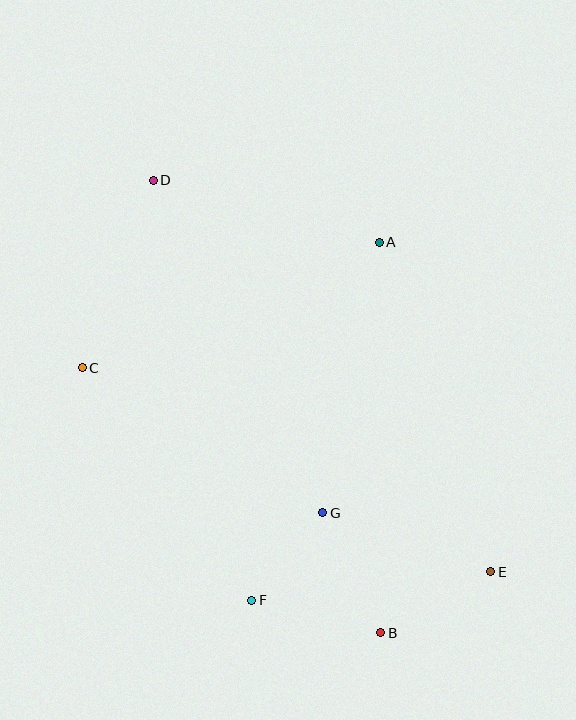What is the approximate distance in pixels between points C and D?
The distance between C and D is approximately 201 pixels.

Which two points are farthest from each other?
Points D and E are farthest from each other.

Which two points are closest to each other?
Points F and G are closest to each other.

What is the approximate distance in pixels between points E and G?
The distance between E and G is approximately 178 pixels.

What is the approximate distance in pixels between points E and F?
The distance between E and F is approximately 241 pixels.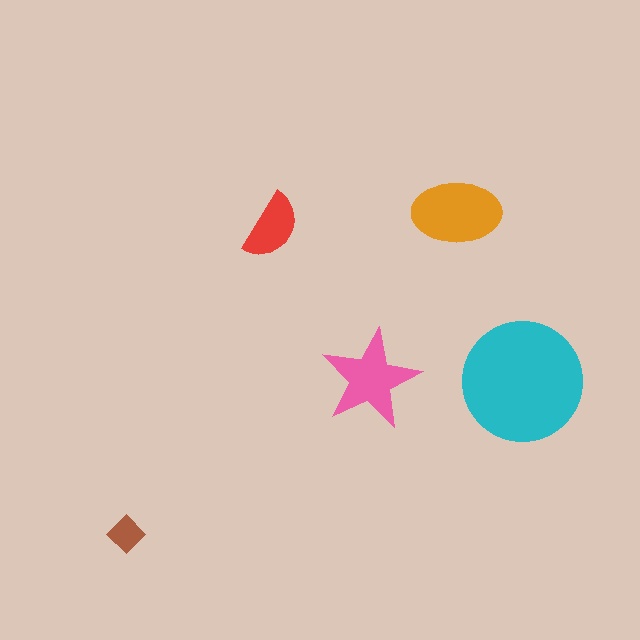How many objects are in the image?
There are 5 objects in the image.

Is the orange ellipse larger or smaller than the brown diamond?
Larger.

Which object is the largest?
The cyan circle.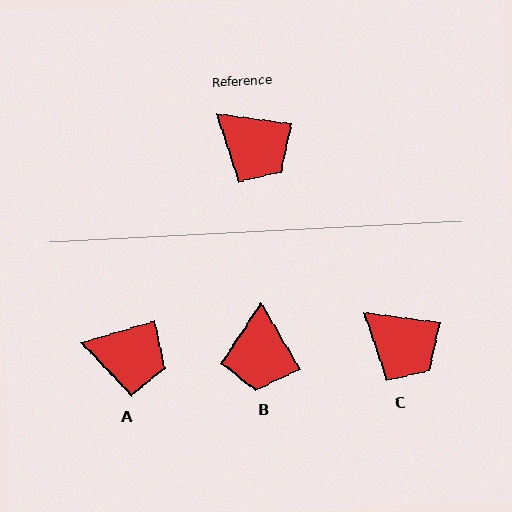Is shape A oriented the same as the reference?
No, it is off by about 25 degrees.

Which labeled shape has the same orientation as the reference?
C.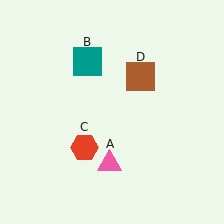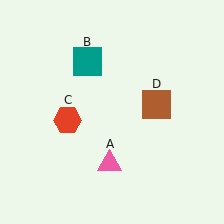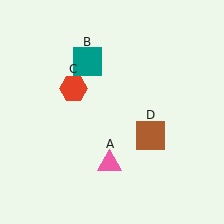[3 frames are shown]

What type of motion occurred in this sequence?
The red hexagon (object C), brown square (object D) rotated clockwise around the center of the scene.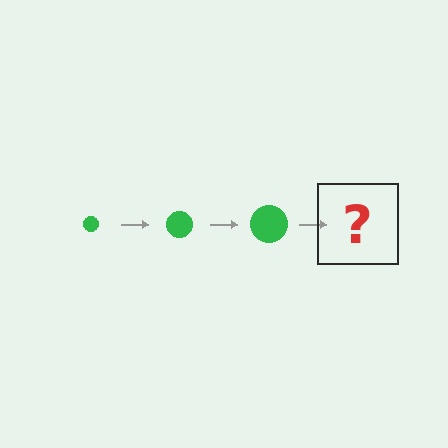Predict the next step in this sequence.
The next step is a green circle, larger than the previous one.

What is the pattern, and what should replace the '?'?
The pattern is that the circle gets progressively larger each step. The '?' should be a green circle, larger than the previous one.